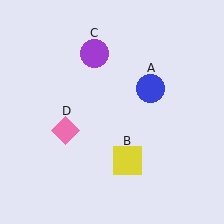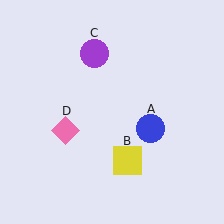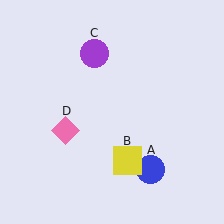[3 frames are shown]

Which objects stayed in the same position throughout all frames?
Yellow square (object B) and purple circle (object C) and pink diamond (object D) remained stationary.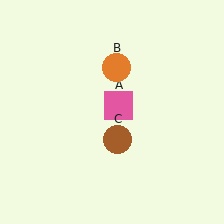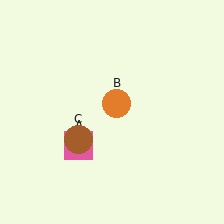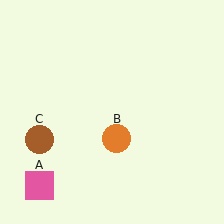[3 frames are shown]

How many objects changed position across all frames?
3 objects changed position: pink square (object A), orange circle (object B), brown circle (object C).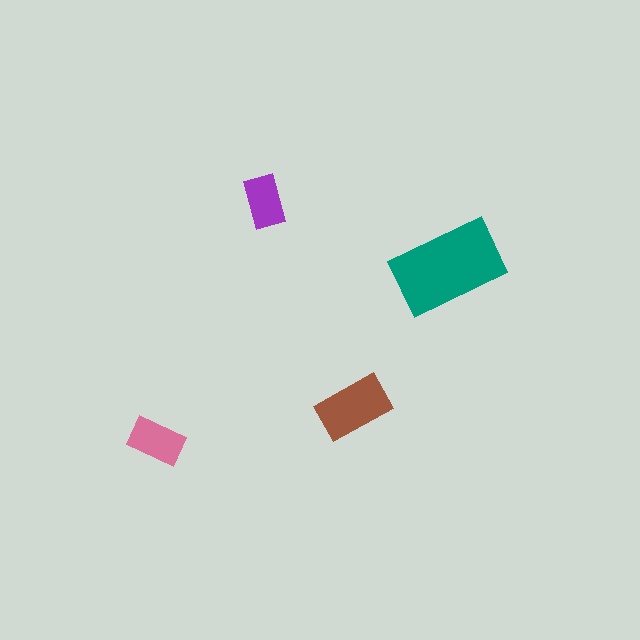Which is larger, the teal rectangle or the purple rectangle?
The teal one.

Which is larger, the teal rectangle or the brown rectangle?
The teal one.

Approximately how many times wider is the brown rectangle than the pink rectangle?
About 1.5 times wider.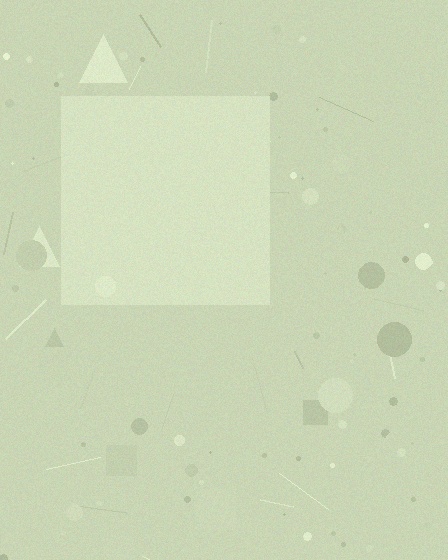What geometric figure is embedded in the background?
A square is embedded in the background.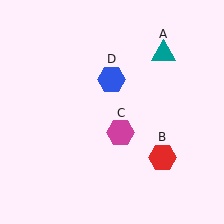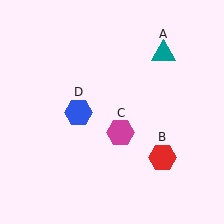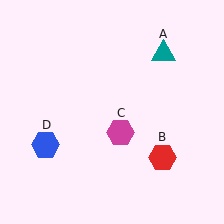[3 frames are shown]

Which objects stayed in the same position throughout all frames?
Teal triangle (object A) and red hexagon (object B) and magenta hexagon (object C) remained stationary.